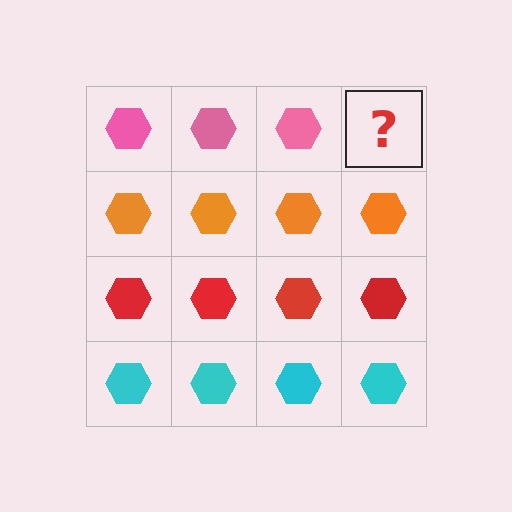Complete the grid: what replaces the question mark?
The question mark should be replaced with a pink hexagon.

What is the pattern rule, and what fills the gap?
The rule is that each row has a consistent color. The gap should be filled with a pink hexagon.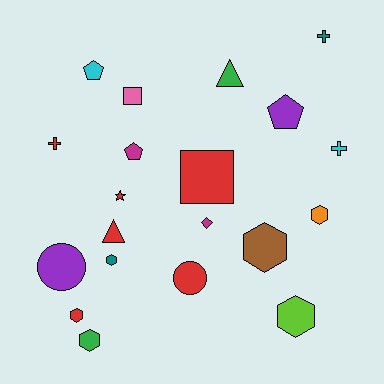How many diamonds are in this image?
There is 1 diamond.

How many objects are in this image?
There are 20 objects.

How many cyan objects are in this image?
There are 2 cyan objects.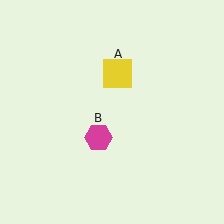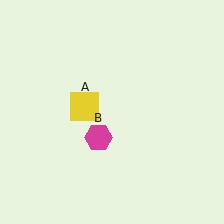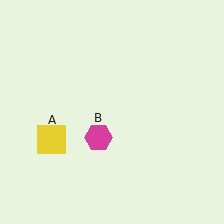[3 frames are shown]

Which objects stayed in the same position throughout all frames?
Magenta hexagon (object B) remained stationary.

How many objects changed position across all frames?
1 object changed position: yellow square (object A).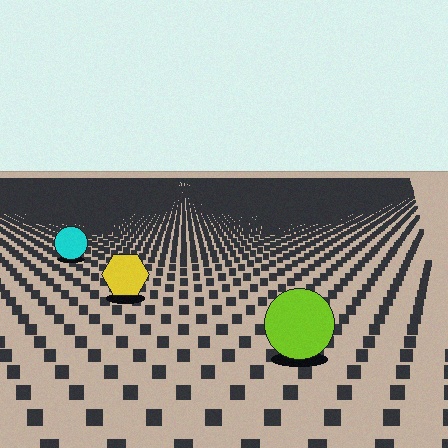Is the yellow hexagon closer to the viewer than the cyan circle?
Yes. The yellow hexagon is closer — you can tell from the texture gradient: the ground texture is coarser near it.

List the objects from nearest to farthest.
From nearest to farthest: the lime circle, the yellow hexagon, the cyan circle.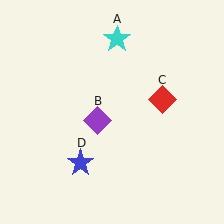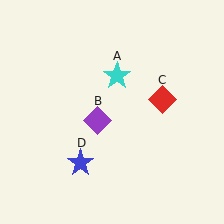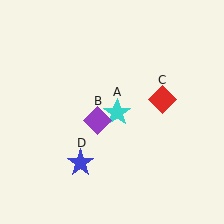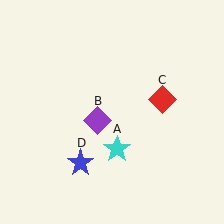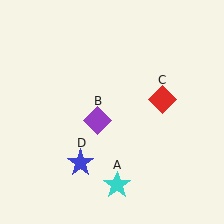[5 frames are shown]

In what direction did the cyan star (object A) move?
The cyan star (object A) moved down.